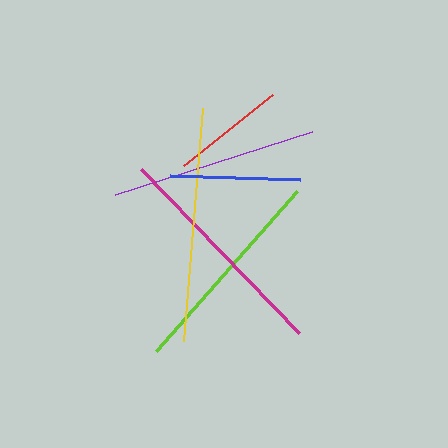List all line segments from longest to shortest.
From longest to shortest: yellow, magenta, lime, purple, blue, red.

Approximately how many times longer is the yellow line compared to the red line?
The yellow line is approximately 2.1 times the length of the red line.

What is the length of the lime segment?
The lime segment is approximately 213 pixels long.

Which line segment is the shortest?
The red line is the shortest at approximately 113 pixels.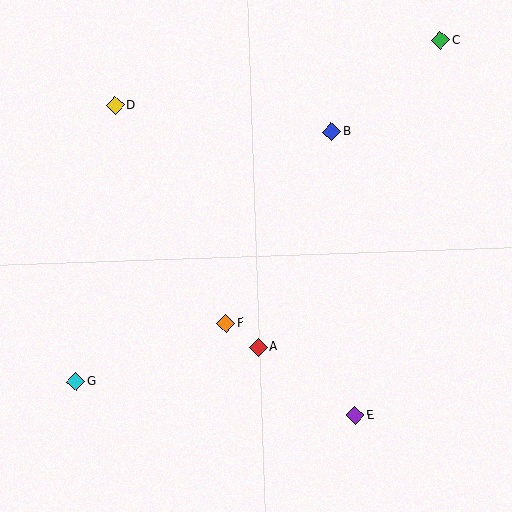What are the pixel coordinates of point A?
Point A is at (258, 347).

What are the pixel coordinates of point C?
Point C is at (441, 40).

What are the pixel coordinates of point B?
Point B is at (332, 132).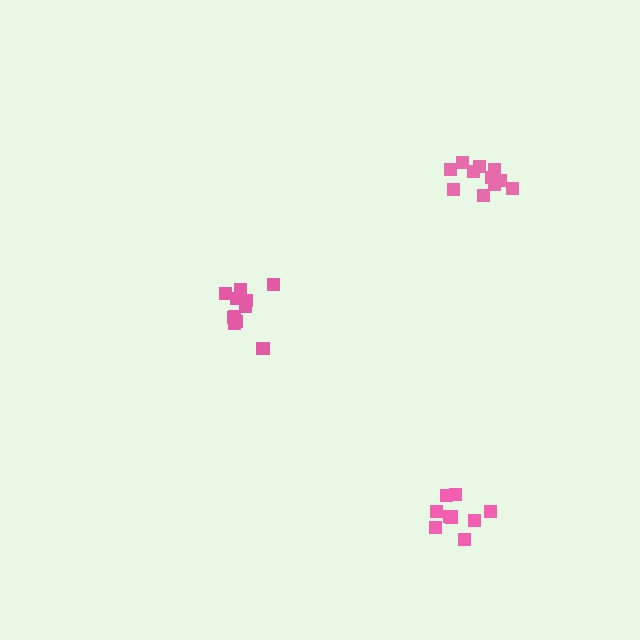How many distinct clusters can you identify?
There are 3 distinct clusters.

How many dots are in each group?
Group 1: 11 dots, Group 2: 9 dots, Group 3: 11 dots (31 total).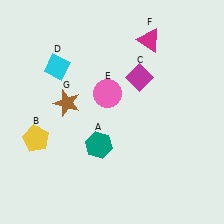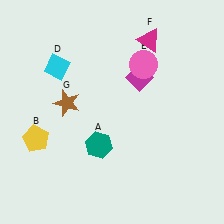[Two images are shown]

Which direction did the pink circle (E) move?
The pink circle (E) moved right.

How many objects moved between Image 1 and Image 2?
1 object moved between the two images.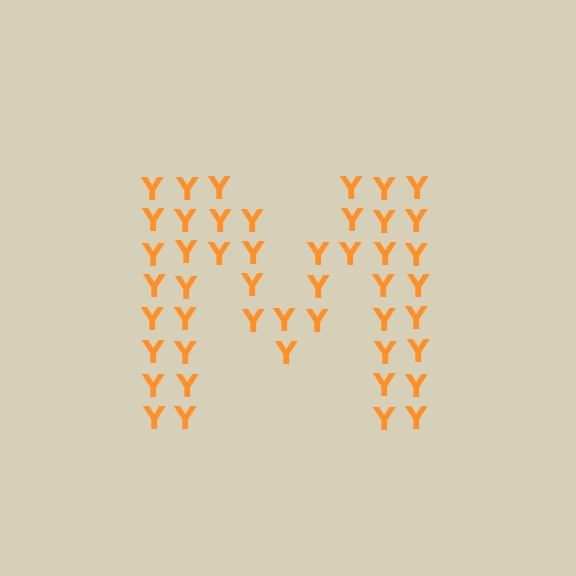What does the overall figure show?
The overall figure shows the letter M.